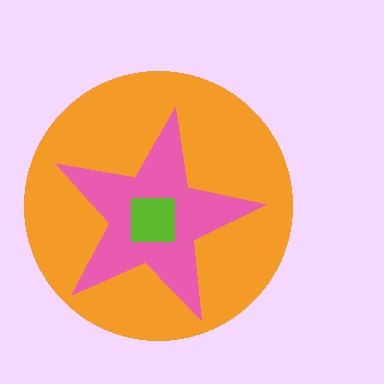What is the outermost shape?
The orange circle.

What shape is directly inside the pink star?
The lime square.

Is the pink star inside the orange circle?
Yes.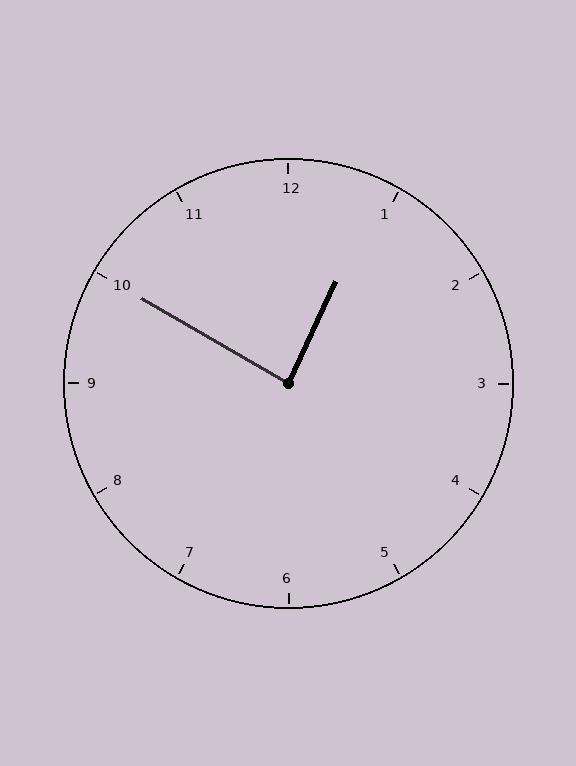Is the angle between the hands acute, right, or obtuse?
It is right.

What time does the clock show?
12:50.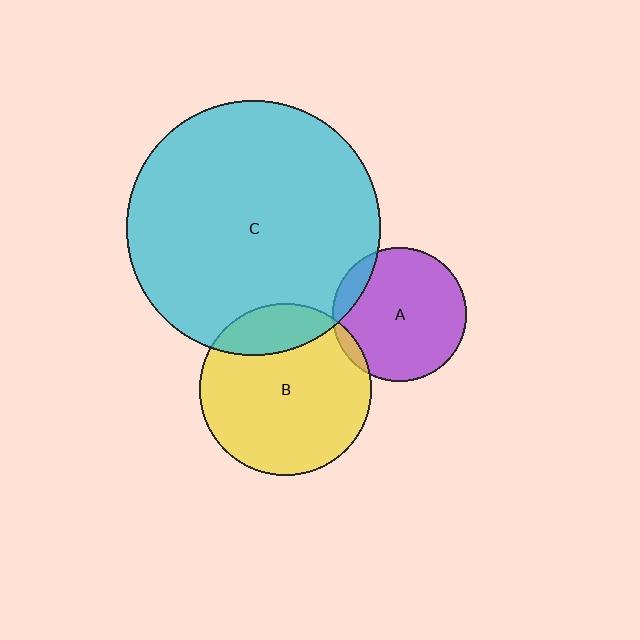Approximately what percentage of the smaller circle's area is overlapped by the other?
Approximately 10%.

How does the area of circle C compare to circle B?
Approximately 2.2 times.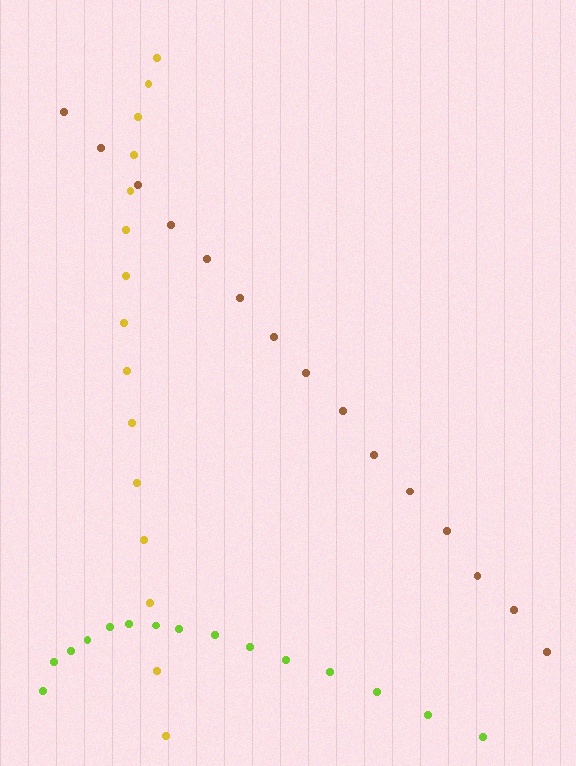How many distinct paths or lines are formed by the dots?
There are 3 distinct paths.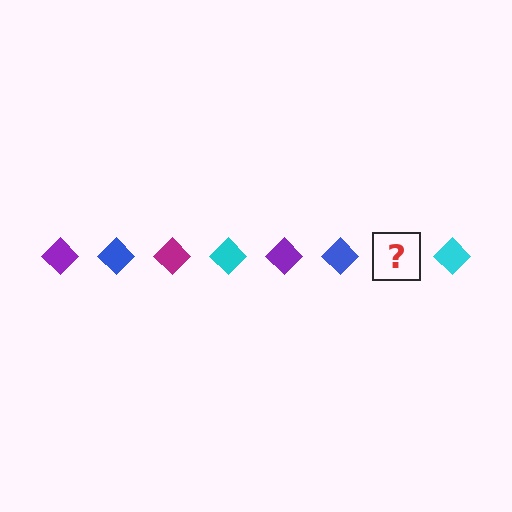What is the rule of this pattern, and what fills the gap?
The rule is that the pattern cycles through purple, blue, magenta, cyan diamonds. The gap should be filled with a magenta diamond.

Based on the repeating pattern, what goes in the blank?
The blank should be a magenta diamond.